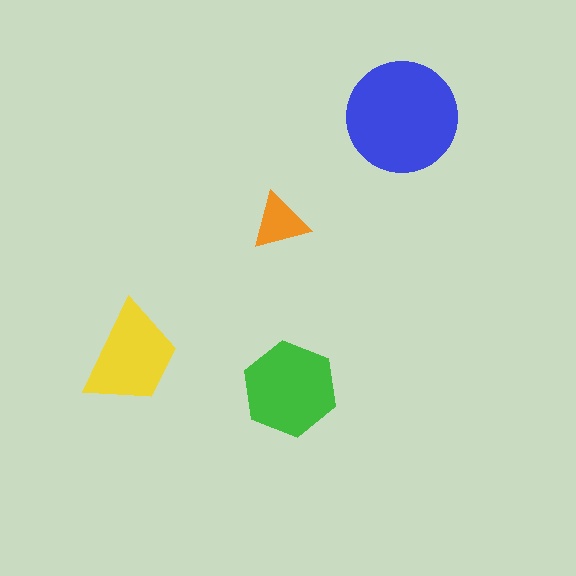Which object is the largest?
The blue circle.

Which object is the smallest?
The orange triangle.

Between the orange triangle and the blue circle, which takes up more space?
The blue circle.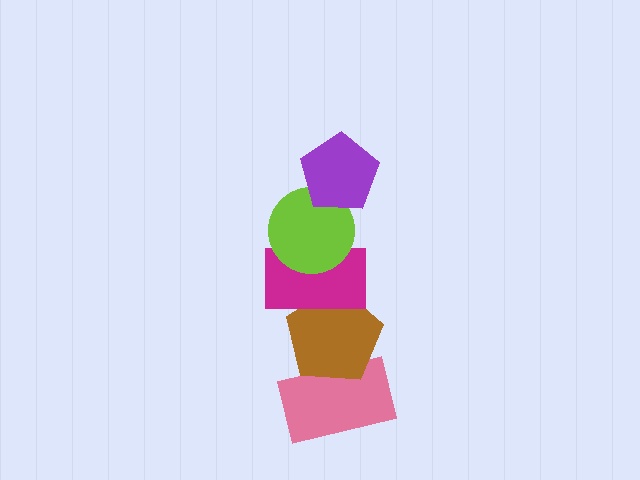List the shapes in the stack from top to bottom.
From top to bottom: the purple pentagon, the lime circle, the magenta rectangle, the brown pentagon, the pink rectangle.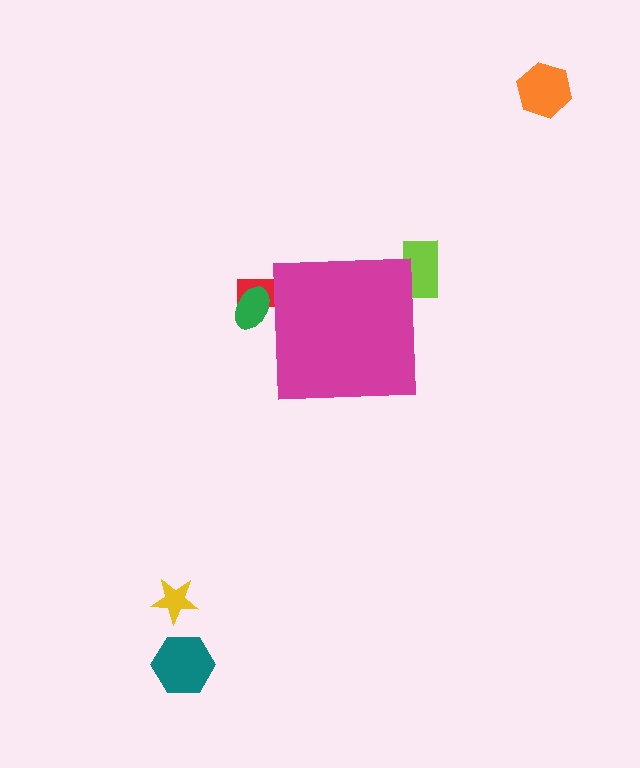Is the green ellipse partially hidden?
Yes, the green ellipse is partially hidden behind the magenta square.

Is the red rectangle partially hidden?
Yes, the red rectangle is partially hidden behind the magenta square.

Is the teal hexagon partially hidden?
No, the teal hexagon is fully visible.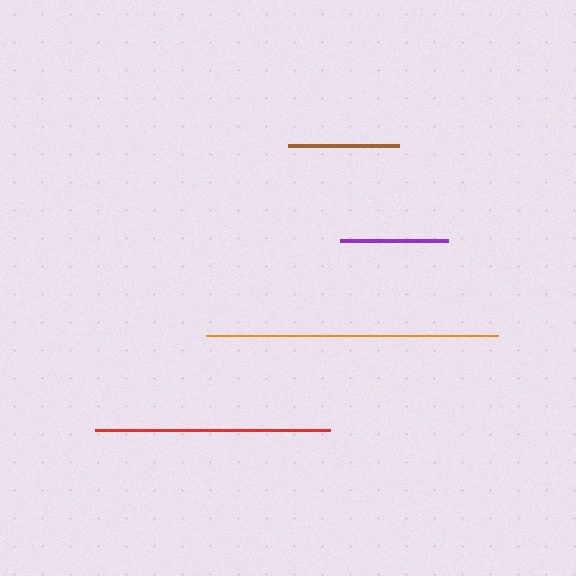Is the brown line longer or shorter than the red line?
The red line is longer than the brown line.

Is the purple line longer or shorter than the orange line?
The orange line is longer than the purple line.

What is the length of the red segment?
The red segment is approximately 235 pixels long.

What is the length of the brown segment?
The brown segment is approximately 111 pixels long.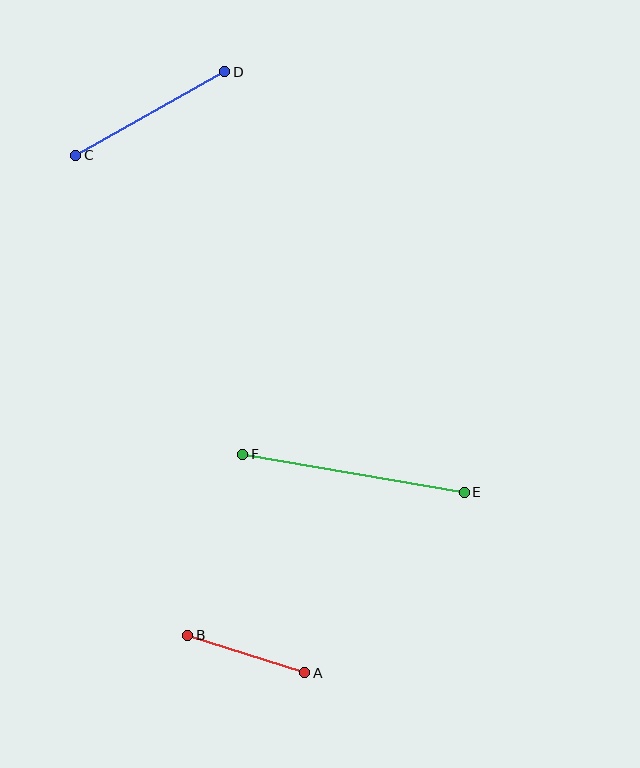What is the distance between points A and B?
The distance is approximately 123 pixels.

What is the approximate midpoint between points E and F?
The midpoint is at approximately (353, 473) pixels.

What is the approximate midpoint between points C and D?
The midpoint is at approximately (150, 114) pixels.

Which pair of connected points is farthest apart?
Points E and F are farthest apart.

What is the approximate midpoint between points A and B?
The midpoint is at approximately (246, 654) pixels.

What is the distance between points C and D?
The distance is approximately 171 pixels.